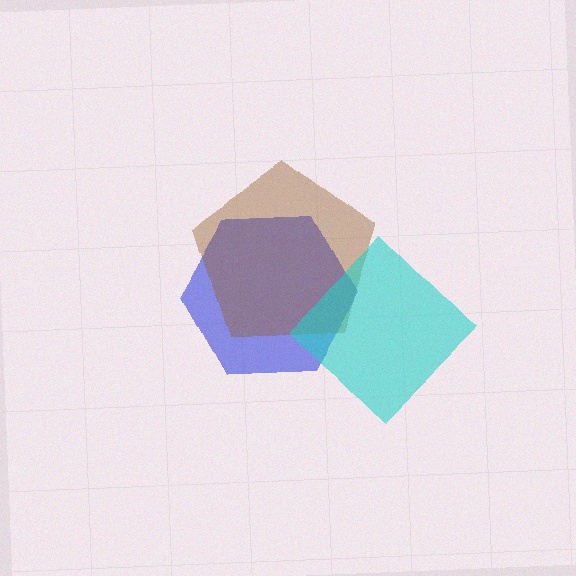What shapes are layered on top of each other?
The layered shapes are: a blue hexagon, a brown pentagon, a cyan diamond.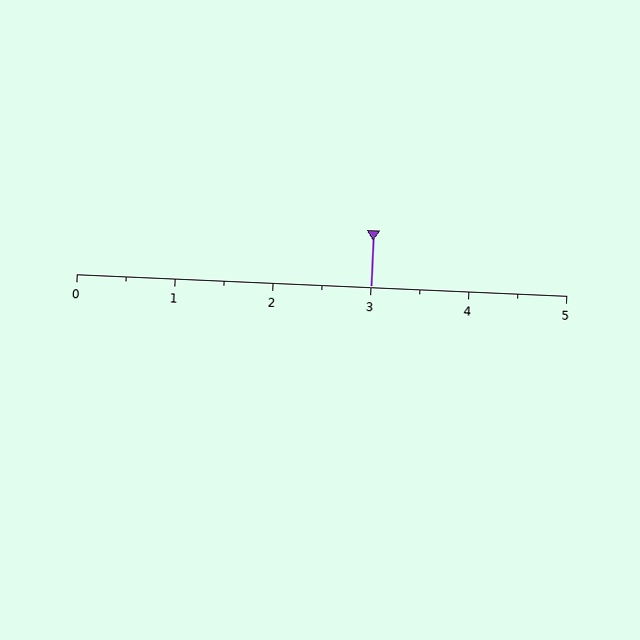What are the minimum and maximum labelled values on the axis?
The axis runs from 0 to 5.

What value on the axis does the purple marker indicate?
The marker indicates approximately 3.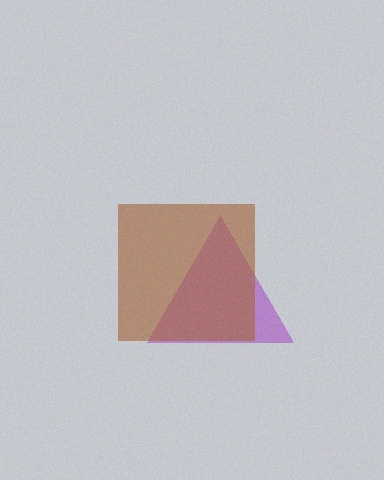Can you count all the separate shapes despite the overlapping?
Yes, there are 2 separate shapes.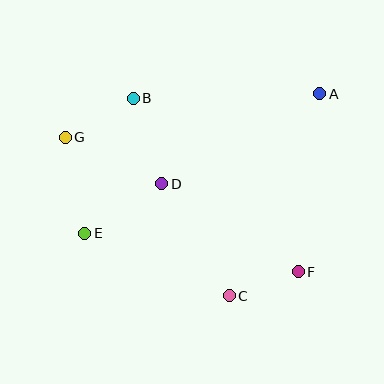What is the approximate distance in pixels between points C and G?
The distance between C and G is approximately 228 pixels.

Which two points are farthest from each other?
Points A and E are farthest from each other.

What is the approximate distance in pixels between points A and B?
The distance between A and B is approximately 186 pixels.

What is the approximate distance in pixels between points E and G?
The distance between E and G is approximately 98 pixels.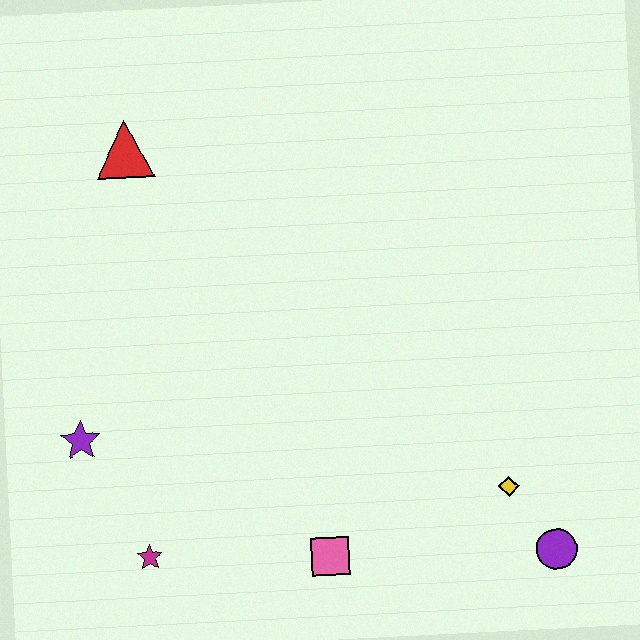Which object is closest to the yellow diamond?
The purple circle is closest to the yellow diamond.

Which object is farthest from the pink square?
The red triangle is farthest from the pink square.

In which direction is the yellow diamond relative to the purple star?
The yellow diamond is to the right of the purple star.